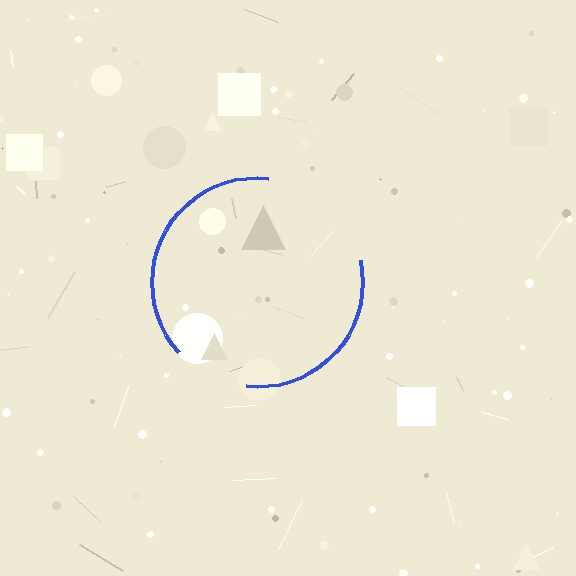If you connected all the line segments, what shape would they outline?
They would outline a circle.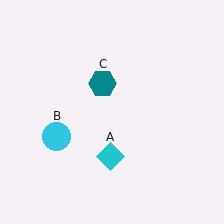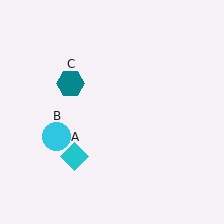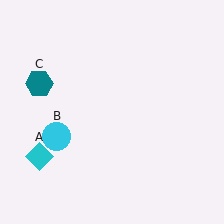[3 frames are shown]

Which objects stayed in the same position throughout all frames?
Cyan circle (object B) remained stationary.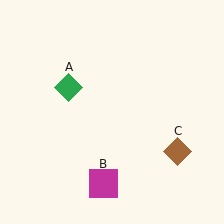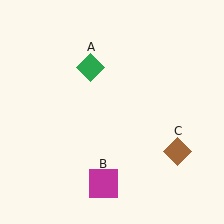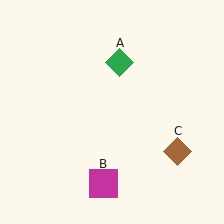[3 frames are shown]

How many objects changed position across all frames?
1 object changed position: green diamond (object A).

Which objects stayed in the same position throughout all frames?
Magenta square (object B) and brown diamond (object C) remained stationary.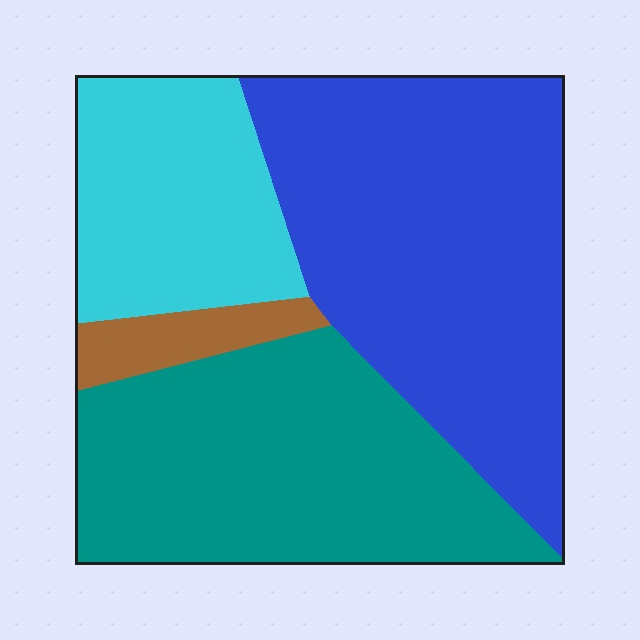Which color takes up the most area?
Blue, at roughly 40%.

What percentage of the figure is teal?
Teal covers 34% of the figure.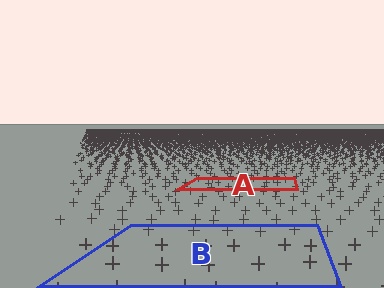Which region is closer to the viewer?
Region B is closer. The texture elements there are larger and more spread out.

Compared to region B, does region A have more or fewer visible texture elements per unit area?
Region A has more texture elements per unit area — they are packed more densely because it is farther away.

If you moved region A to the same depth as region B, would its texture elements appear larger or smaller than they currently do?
They would appear larger. At a closer depth, the same texture elements are projected at a bigger on-screen size.